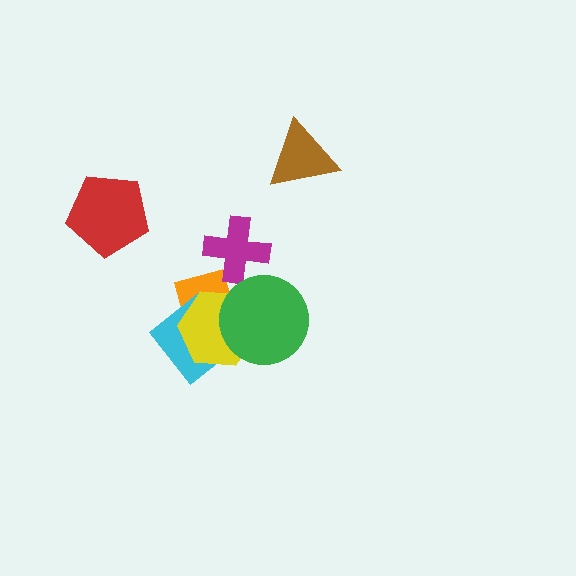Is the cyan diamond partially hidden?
Yes, it is partially covered by another shape.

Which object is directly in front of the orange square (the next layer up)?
The cyan diamond is directly in front of the orange square.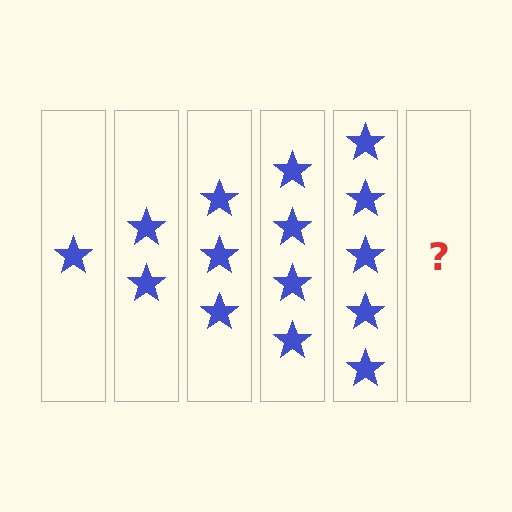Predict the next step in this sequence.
The next step is 6 stars.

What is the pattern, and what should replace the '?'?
The pattern is that each step adds one more star. The '?' should be 6 stars.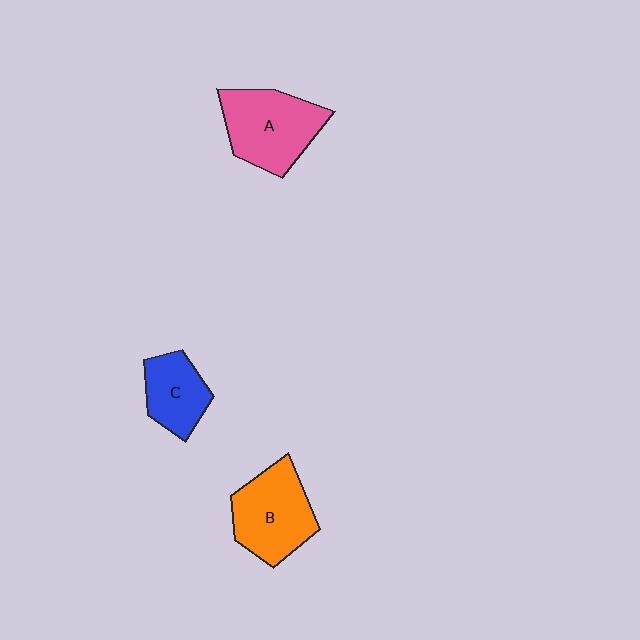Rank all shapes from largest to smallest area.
From largest to smallest: A (pink), B (orange), C (blue).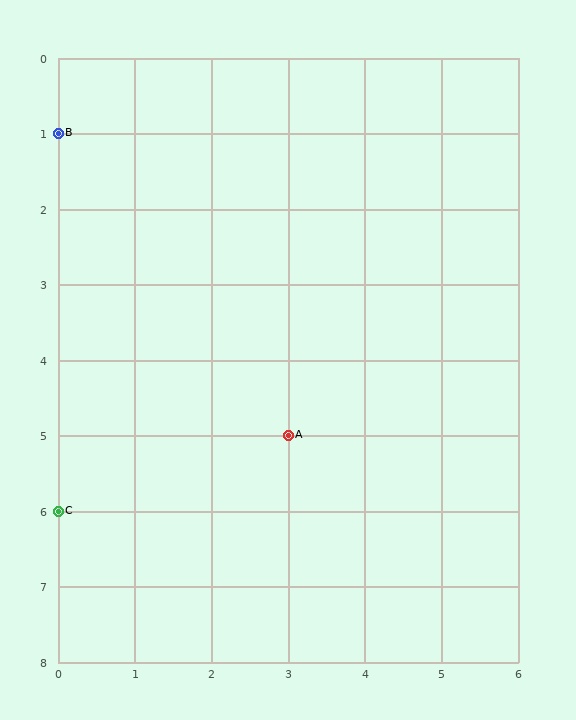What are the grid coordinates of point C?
Point C is at grid coordinates (0, 6).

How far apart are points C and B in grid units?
Points C and B are 5 rows apart.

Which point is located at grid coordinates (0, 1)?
Point B is at (0, 1).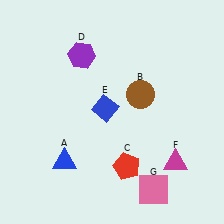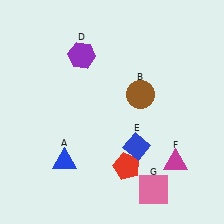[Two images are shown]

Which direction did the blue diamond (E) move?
The blue diamond (E) moved down.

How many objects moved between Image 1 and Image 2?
1 object moved between the two images.